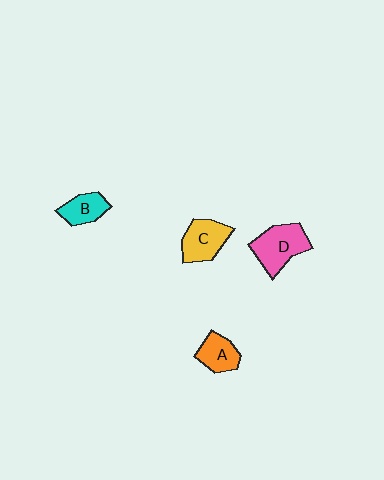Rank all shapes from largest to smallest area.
From largest to smallest: D (pink), C (yellow), A (orange), B (cyan).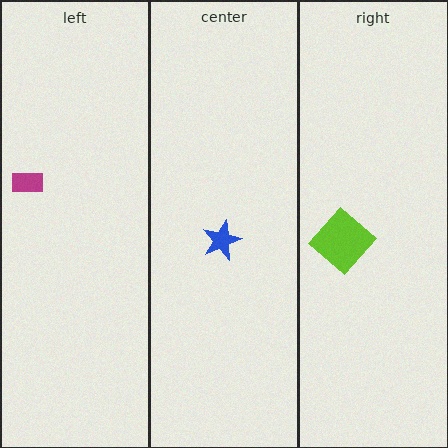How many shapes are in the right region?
1.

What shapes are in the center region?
The blue star.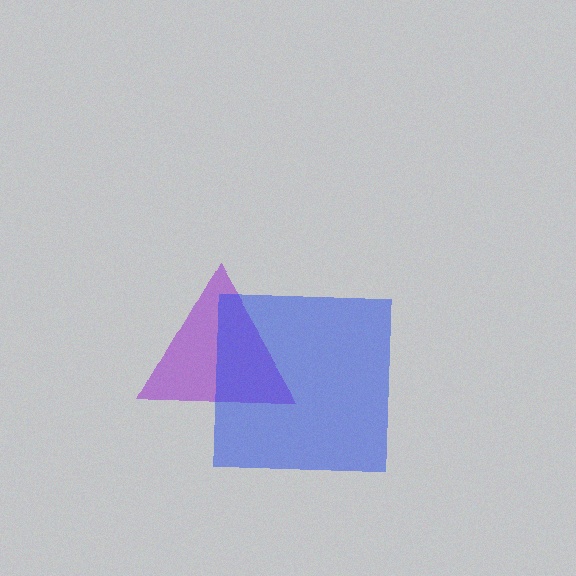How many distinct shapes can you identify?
There are 2 distinct shapes: a purple triangle, a blue square.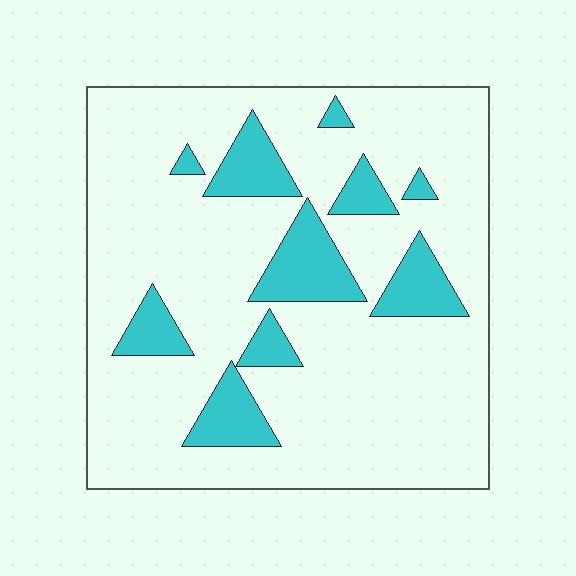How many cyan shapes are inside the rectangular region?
10.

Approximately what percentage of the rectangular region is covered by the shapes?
Approximately 20%.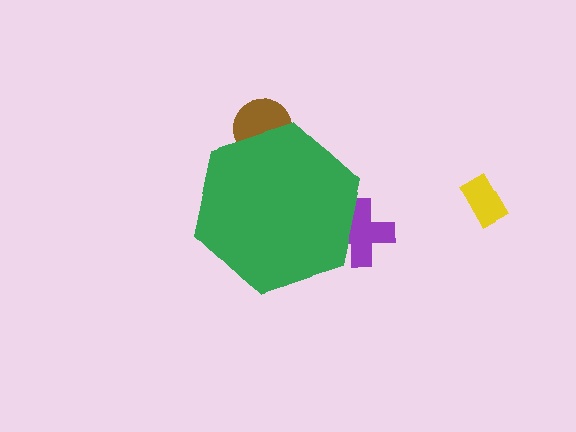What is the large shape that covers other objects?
A green hexagon.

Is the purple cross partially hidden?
Yes, the purple cross is partially hidden behind the green hexagon.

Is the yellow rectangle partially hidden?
No, the yellow rectangle is fully visible.